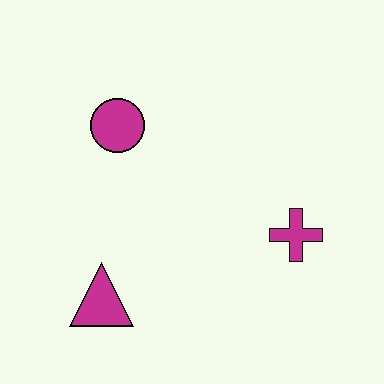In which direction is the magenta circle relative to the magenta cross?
The magenta circle is to the left of the magenta cross.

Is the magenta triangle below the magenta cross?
Yes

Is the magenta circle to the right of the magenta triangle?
Yes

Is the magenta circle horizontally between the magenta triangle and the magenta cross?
Yes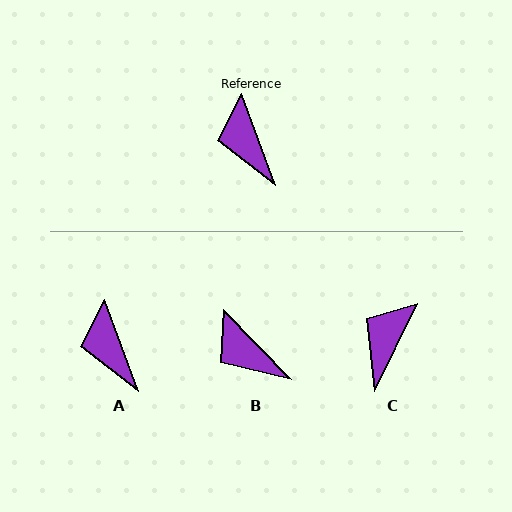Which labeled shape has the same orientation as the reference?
A.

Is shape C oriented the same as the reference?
No, it is off by about 46 degrees.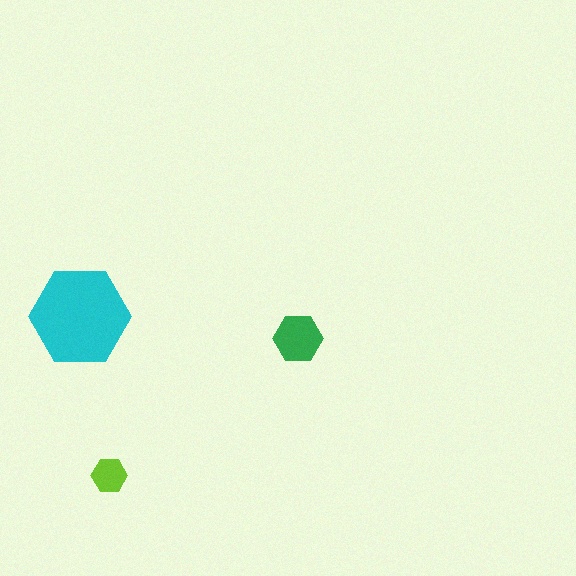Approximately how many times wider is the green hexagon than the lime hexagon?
About 1.5 times wider.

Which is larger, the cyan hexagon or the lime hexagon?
The cyan one.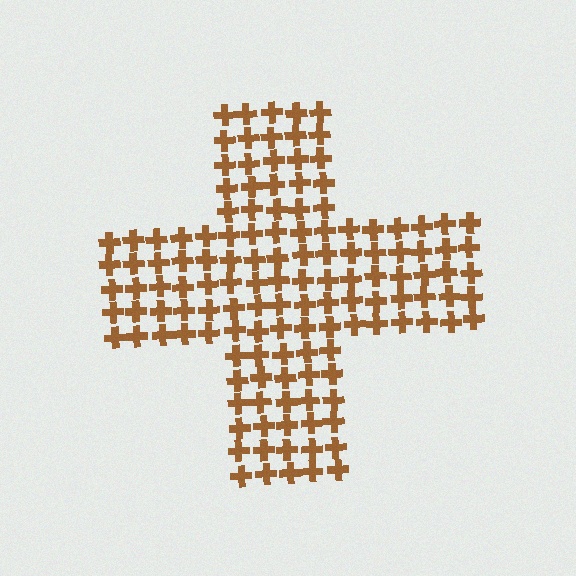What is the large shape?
The large shape is a cross.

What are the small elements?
The small elements are crosses.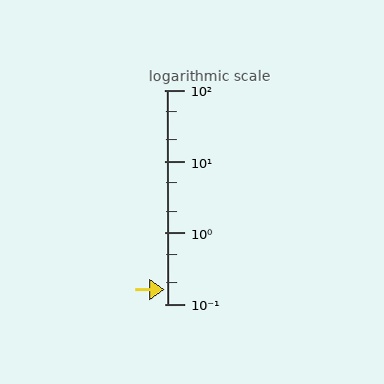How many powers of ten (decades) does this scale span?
The scale spans 3 decades, from 0.1 to 100.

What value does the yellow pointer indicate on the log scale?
The pointer indicates approximately 0.16.